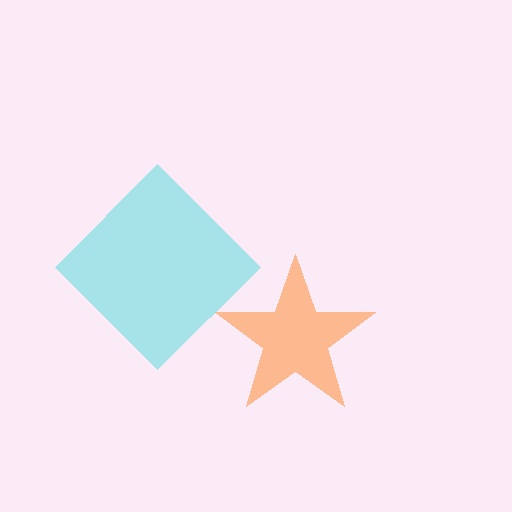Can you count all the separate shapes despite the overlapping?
Yes, there are 2 separate shapes.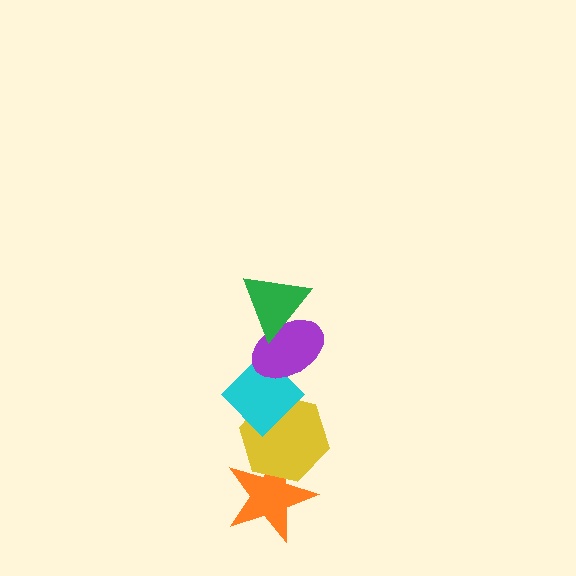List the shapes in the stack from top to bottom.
From top to bottom: the green triangle, the purple ellipse, the cyan diamond, the yellow hexagon, the orange star.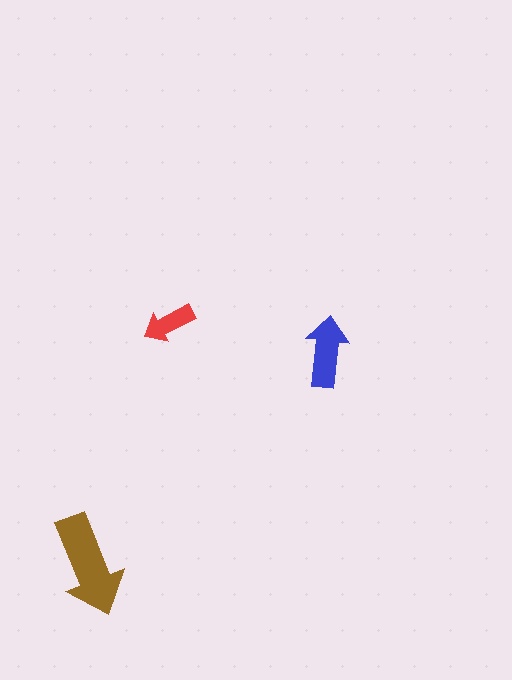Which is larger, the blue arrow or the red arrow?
The blue one.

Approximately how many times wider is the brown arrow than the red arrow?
About 2 times wider.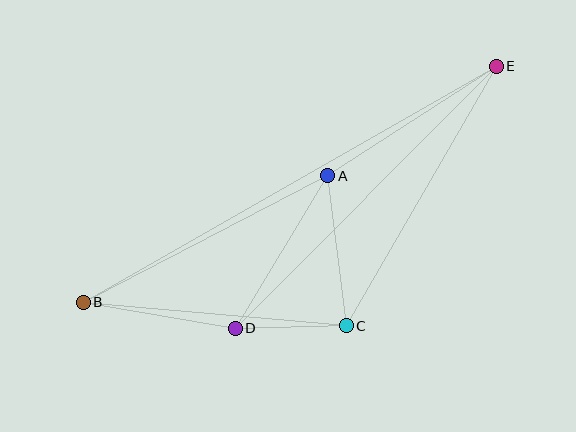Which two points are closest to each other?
Points C and D are closest to each other.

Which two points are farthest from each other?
Points B and E are farthest from each other.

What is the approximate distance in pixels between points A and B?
The distance between A and B is approximately 275 pixels.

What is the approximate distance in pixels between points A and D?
The distance between A and D is approximately 178 pixels.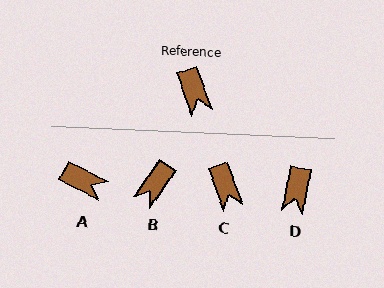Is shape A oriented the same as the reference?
No, it is off by about 44 degrees.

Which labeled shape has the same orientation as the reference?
C.